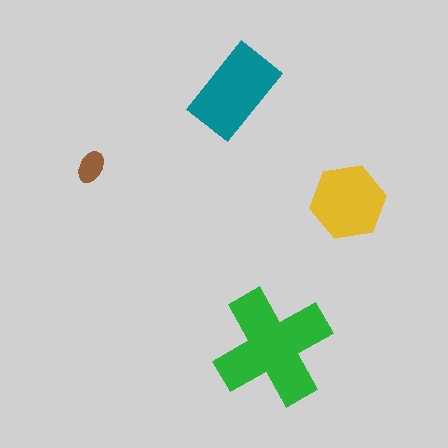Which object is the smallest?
The brown ellipse.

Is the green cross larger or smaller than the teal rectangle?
Larger.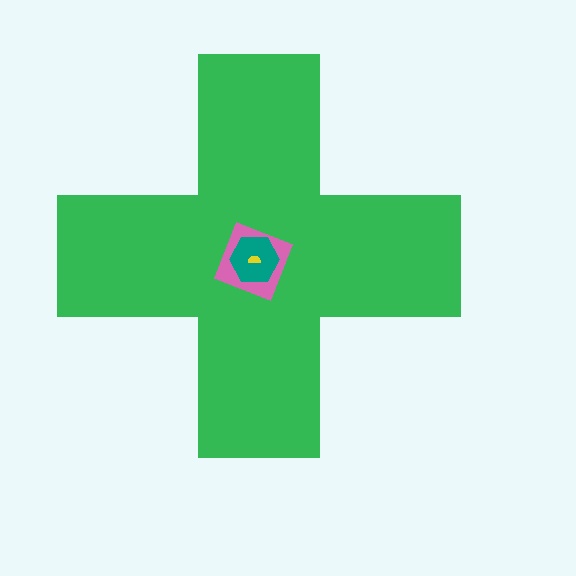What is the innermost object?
The yellow semicircle.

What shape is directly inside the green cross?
The pink square.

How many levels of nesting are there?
4.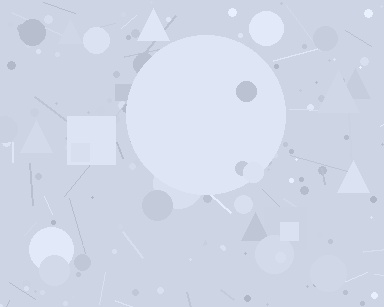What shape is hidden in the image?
A circle is hidden in the image.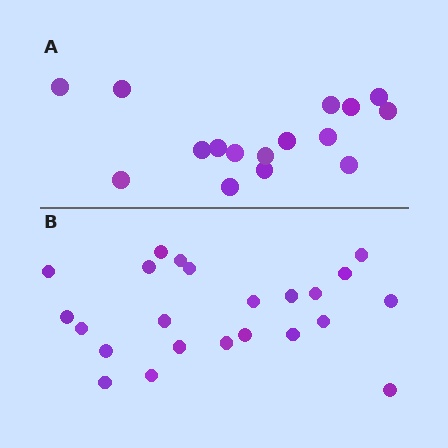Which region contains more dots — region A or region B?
Region B (the bottom region) has more dots.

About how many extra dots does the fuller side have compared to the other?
Region B has roughly 8 or so more dots than region A.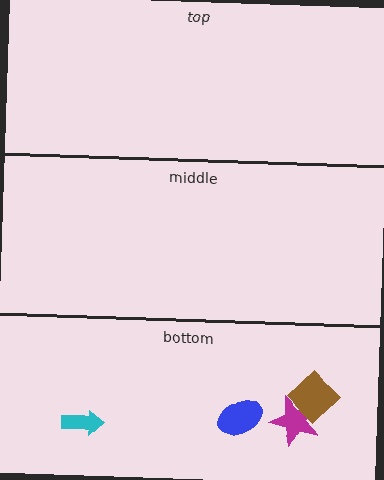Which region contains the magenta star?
The bottom region.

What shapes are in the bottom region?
The cyan arrow, the blue ellipse, the magenta star, the brown diamond.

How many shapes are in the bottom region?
4.